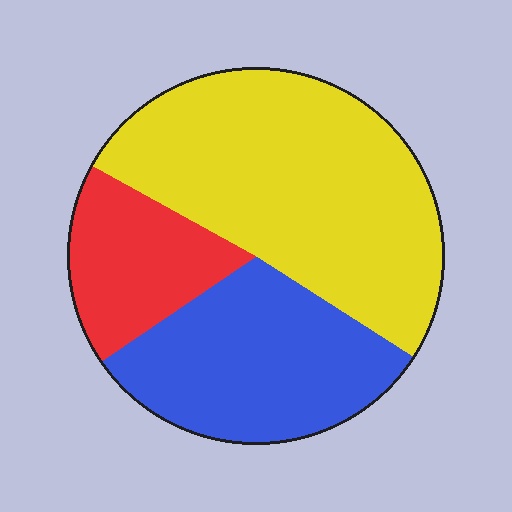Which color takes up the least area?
Red, at roughly 20%.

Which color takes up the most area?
Yellow, at roughly 50%.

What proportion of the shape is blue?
Blue covers 31% of the shape.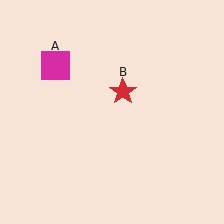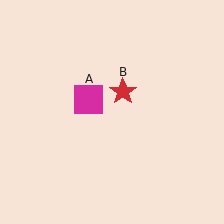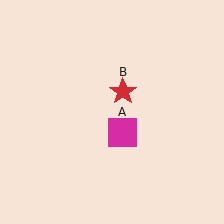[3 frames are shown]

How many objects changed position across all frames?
1 object changed position: magenta square (object A).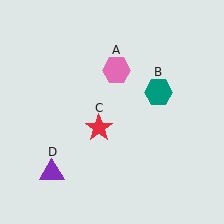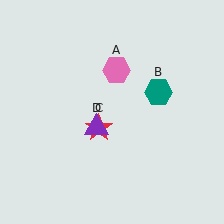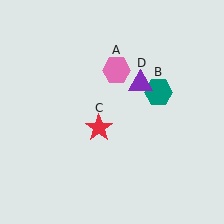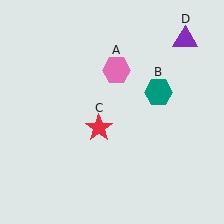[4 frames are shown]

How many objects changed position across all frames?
1 object changed position: purple triangle (object D).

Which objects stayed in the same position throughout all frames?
Pink hexagon (object A) and teal hexagon (object B) and red star (object C) remained stationary.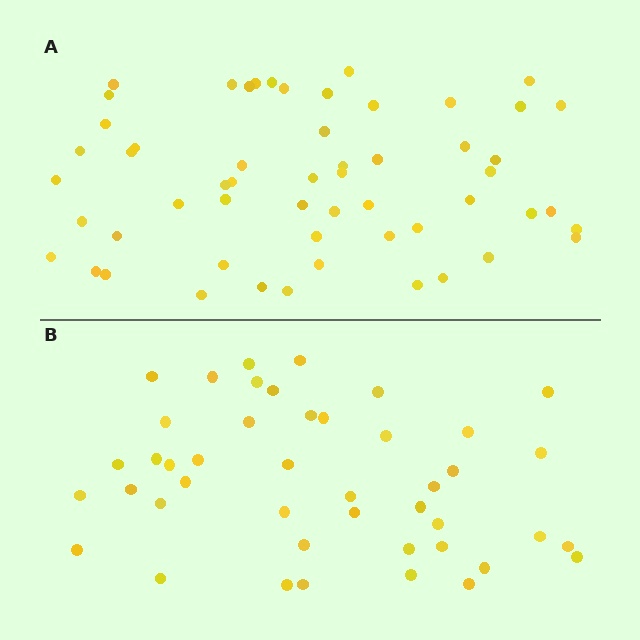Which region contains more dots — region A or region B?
Region A (the top region) has more dots.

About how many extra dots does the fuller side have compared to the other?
Region A has roughly 12 or so more dots than region B.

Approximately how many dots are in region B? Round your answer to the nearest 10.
About 40 dots. (The exact count is 44, which rounds to 40.)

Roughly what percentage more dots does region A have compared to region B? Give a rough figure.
About 25% more.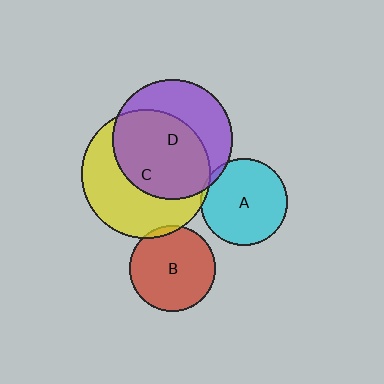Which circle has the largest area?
Circle C (yellow).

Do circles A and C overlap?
Yes.